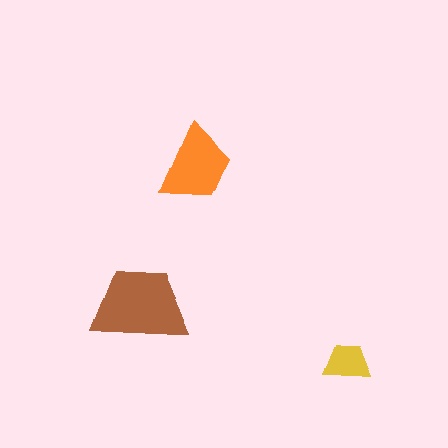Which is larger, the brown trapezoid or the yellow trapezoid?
The brown one.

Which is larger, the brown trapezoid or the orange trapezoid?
The brown one.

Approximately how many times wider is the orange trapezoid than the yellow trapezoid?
About 1.5 times wider.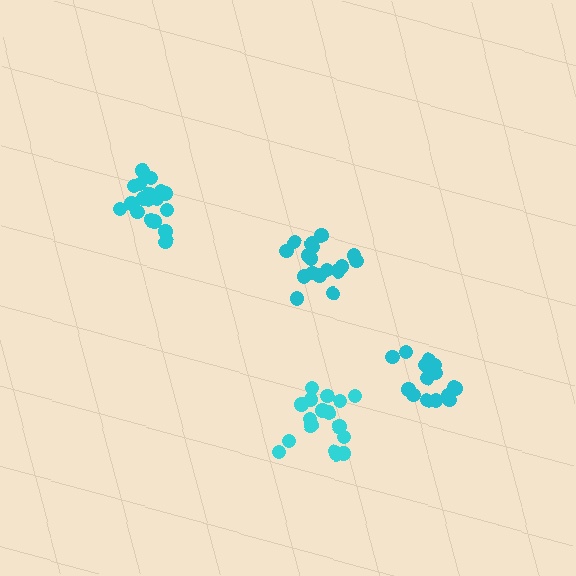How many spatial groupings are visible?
There are 4 spatial groupings.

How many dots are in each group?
Group 1: 19 dots, Group 2: 19 dots, Group 3: 17 dots, Group 4: 17 dots (72 total).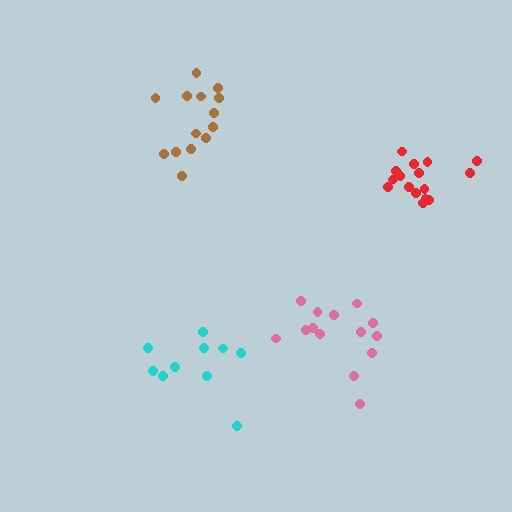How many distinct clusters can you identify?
There are 4 distinct clusters.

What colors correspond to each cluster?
The clusters are colored: cyan, brown, pink, red.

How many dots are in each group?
Group 1: 10 dots, Group 2: 14 dots, Group 3: 14 dots, Group 4: 16 dots (54 total).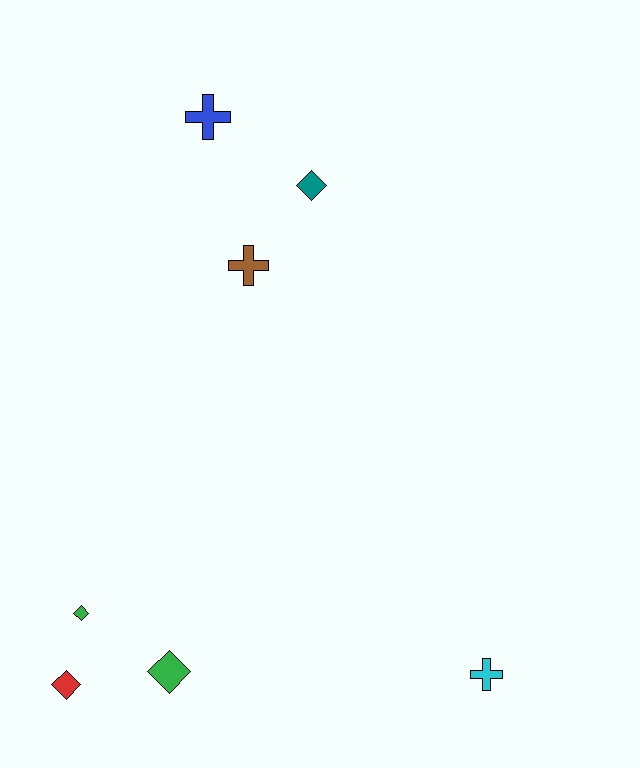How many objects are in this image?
There are 7 objects.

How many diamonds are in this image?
There are 4 diamonds.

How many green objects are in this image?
There are 2 green objects.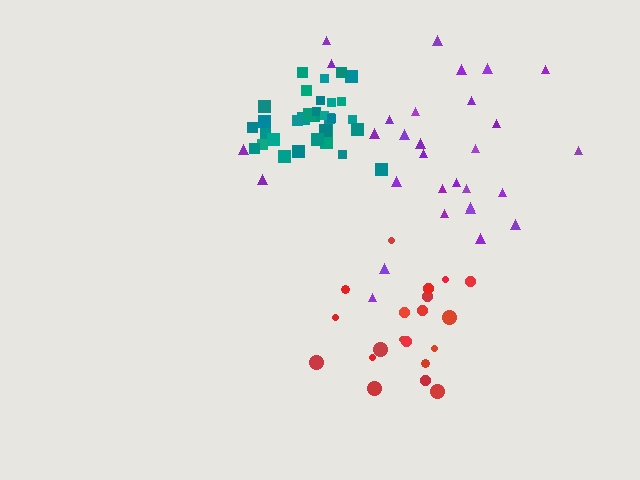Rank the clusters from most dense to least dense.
teal, red, purple.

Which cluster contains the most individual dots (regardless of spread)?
Teal (33).